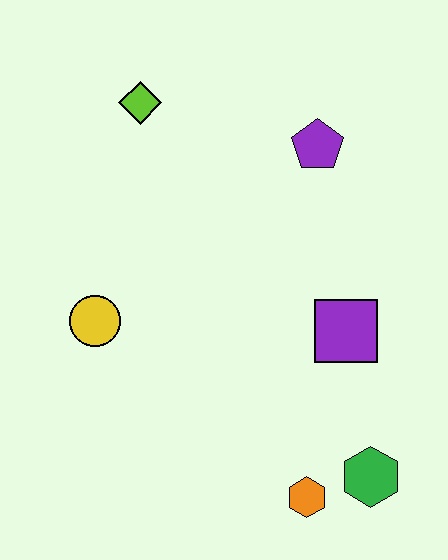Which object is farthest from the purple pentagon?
The orange hexagon is farthest from the purple pentagon.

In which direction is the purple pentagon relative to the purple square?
The purple pentagon is above the purple square.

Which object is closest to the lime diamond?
The purple pentagon is closest to the lime diamond.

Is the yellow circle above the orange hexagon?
Yes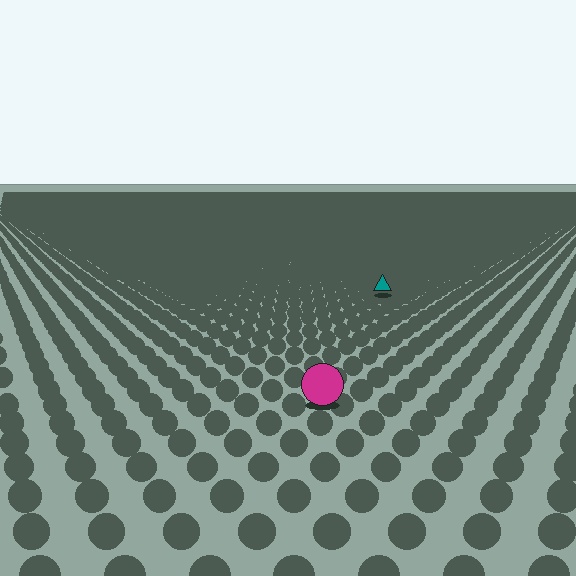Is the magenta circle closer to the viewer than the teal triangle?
Yes. The magenta circle is closer — you can tell from the texture gradient: the ground texture is coarser near it.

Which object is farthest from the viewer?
The teal triangle is farthest from the viewer. It appears smaller and the ground texture around it is denser.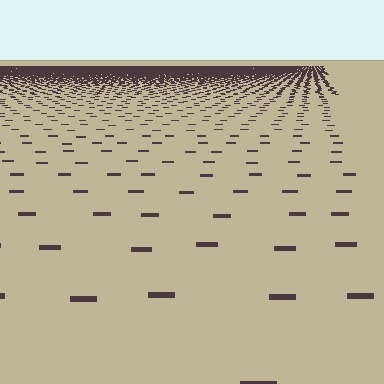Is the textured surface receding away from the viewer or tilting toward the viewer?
The surface is receding away from the viewer. Texture elements get smaller and denser toward the top.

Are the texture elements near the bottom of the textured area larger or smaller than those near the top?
Larger. Near the bottom, elements are closer to the viewer and appear at a bigger on-screen size.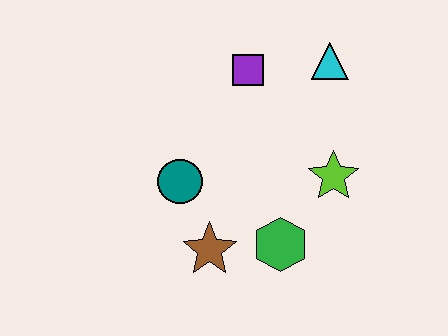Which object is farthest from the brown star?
The cyan triangle is farthest from the brown star.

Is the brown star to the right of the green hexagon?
No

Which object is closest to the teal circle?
The brown star is closest to the teal circle.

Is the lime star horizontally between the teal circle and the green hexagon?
No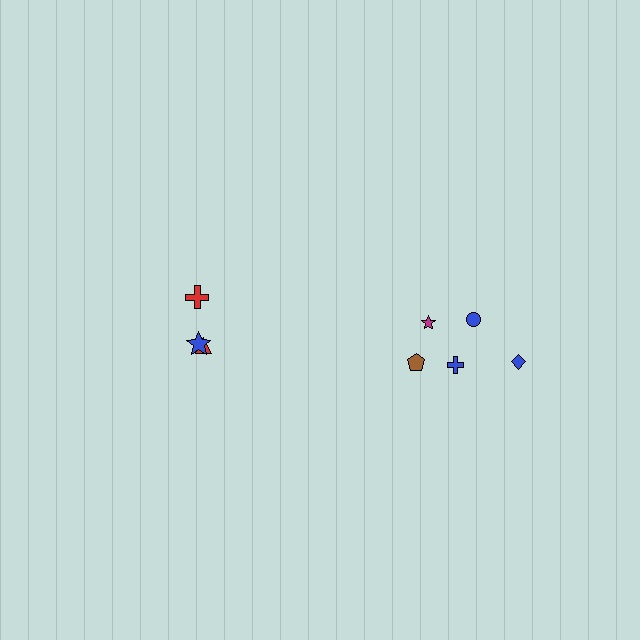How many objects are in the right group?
There are 5 objects.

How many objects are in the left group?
There are 3 objects.